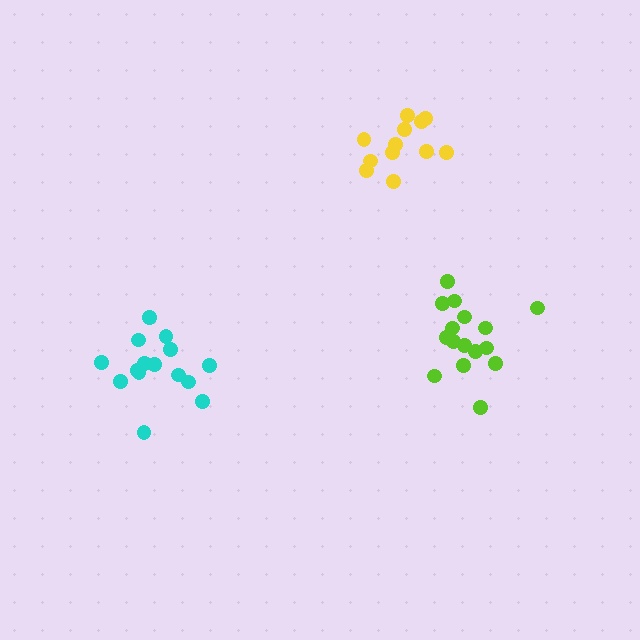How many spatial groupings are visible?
There are 3 spatial groupings.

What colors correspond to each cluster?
The clusters are colored: yellow, lime, cyan.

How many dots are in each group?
Group 1: 12 dots, Group 2: 16 dots, Group 3: 15 dots (43 total).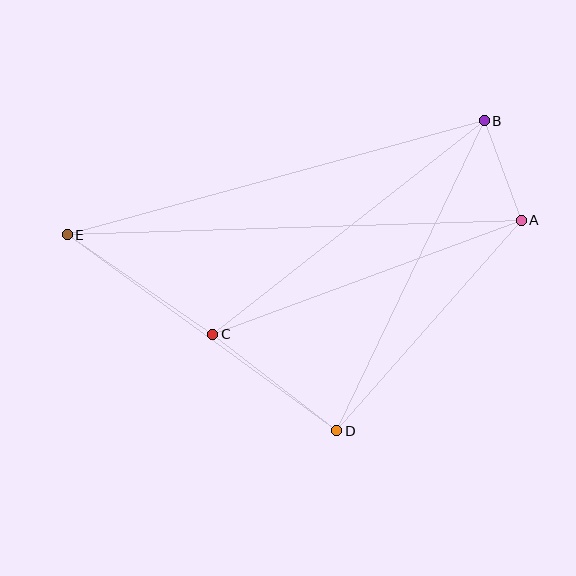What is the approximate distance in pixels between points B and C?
The distance between B and C is approximately 345 pixels.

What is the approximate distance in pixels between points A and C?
The distance between A and C is approximately 329 pixels.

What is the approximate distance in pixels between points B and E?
The distance between B and E is approximately 433 pixels.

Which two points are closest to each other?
Points A and B are closest to each other.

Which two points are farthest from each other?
Points A and E are farthest from each other.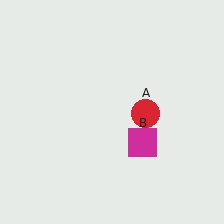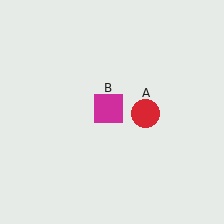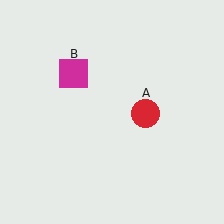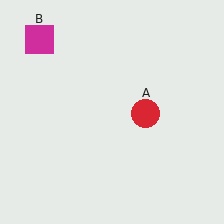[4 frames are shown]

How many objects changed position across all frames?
1 object changed position: magenta square (object B).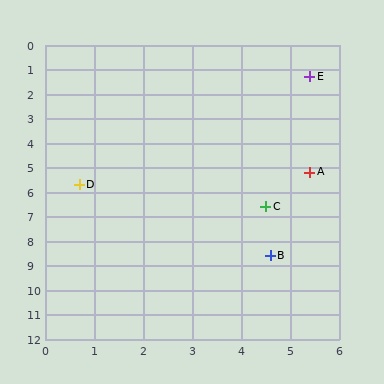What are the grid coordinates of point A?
Point A is at approximately (5.4, 5.2).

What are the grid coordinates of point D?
Point D is at approximately (0.7, 5.7).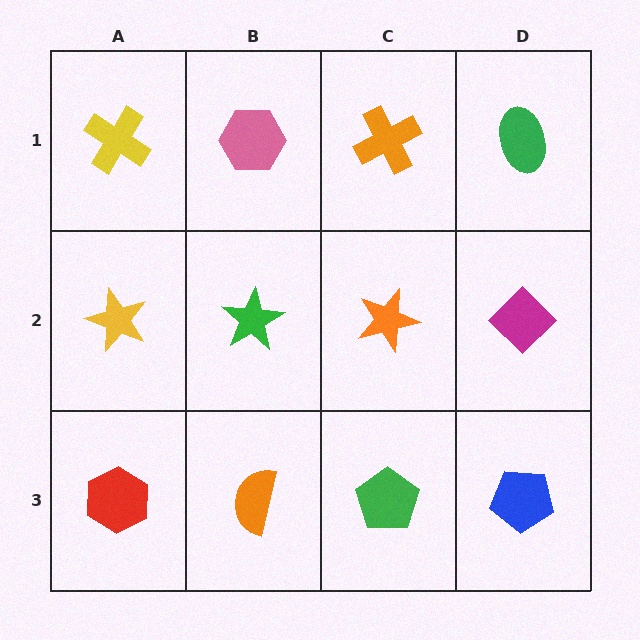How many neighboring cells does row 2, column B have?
4.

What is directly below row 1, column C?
An orange star.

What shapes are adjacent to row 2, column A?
A yellow cross (row 1, column A), a red hexagon (row 3, column A), a green star (row 2, column B).